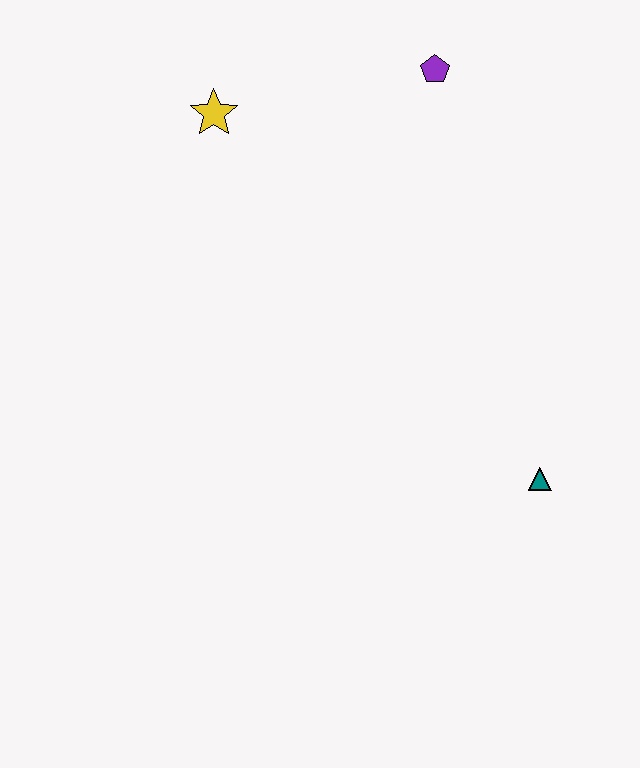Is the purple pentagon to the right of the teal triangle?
No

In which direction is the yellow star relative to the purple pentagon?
The yellow star is to the left of the purple pentagon.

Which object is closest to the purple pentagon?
The yellow star is closest to the purple pentagon.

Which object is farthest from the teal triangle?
The yellow star is farthest from the teal triangle.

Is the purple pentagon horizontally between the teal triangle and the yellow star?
Yes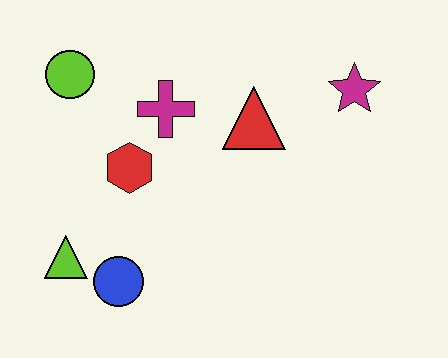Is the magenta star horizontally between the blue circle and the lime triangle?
No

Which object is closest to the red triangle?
The magenta cross is closest to the red triangle.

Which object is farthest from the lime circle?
The magenta star is farthest from the lime circle.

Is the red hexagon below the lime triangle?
No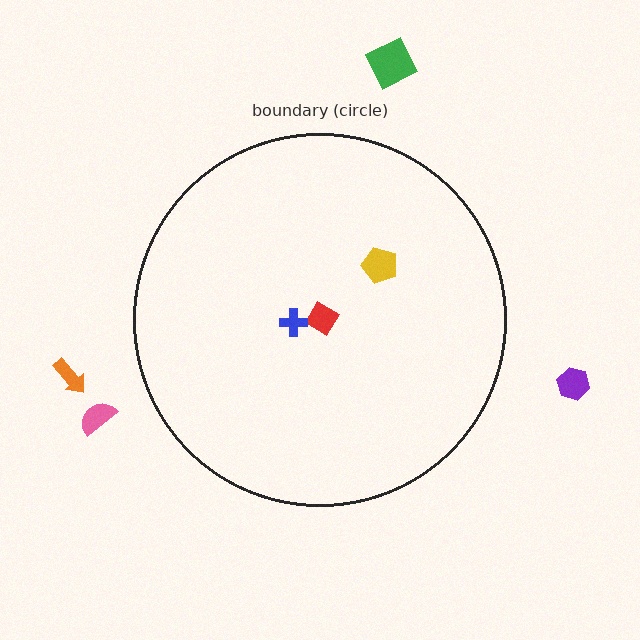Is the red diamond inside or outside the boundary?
Inside.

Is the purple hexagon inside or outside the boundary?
Outside.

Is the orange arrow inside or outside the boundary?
Outside.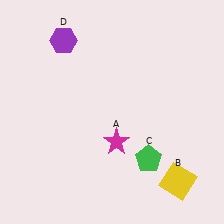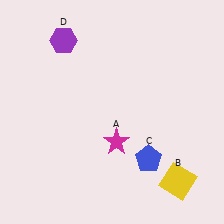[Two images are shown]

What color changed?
The pentagon (C) changed from green in Image 1 to blue in Image 2.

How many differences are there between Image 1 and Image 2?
There is 1 difference between the two images.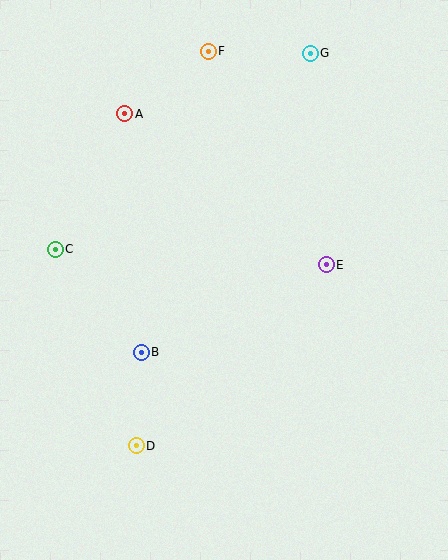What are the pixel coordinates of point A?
Point A is at (125, 114).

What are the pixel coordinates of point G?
Point G is at (310, 53).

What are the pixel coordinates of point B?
Point B is at (141, 352).